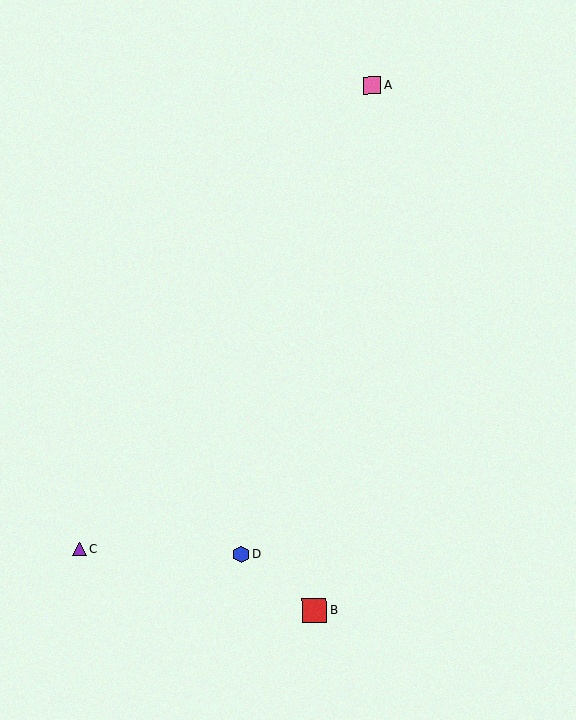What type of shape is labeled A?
Shape A is a pink square.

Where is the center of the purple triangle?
The center of the purple triangle is at (80, 549).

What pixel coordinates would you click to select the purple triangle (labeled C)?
Click at (80, 549) to select the purple triangle C.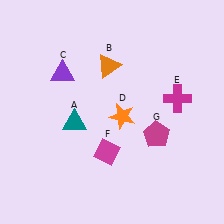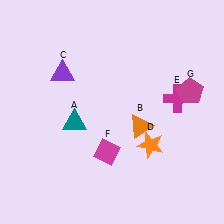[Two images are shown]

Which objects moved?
The objects that moved are: the orange triangle (B), the orange star (D), the magenta pentagon (G).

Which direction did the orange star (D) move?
The orange star (D) moved down.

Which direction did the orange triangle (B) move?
The orange triangle (B) moved down.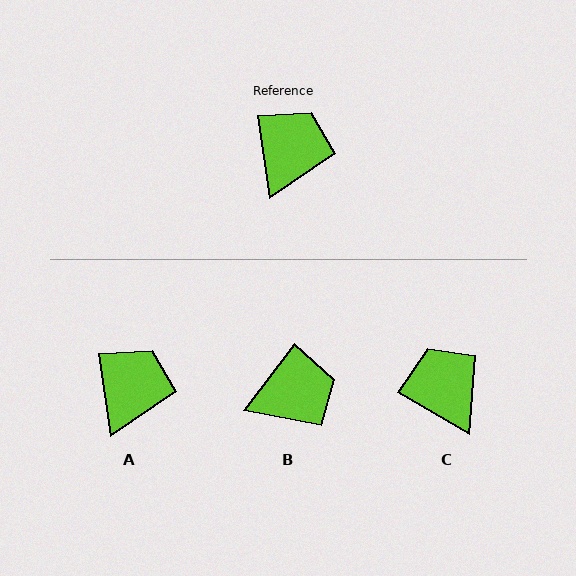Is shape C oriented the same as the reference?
No, it is off by about 52 degrees.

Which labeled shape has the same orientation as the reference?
A.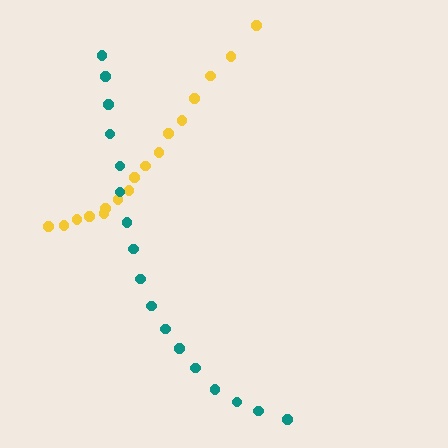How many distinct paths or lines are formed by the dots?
There are 2 distinct paths.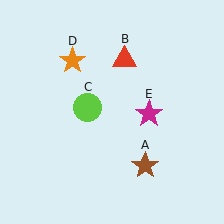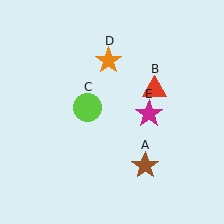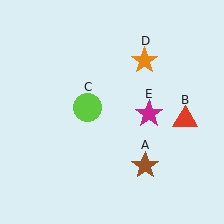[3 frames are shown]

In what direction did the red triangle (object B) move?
The red triangle (object B) moved down and to the right.